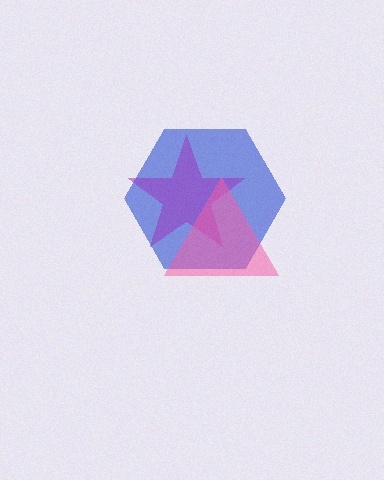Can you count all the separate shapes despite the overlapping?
Yes, there are 3 separate shapes.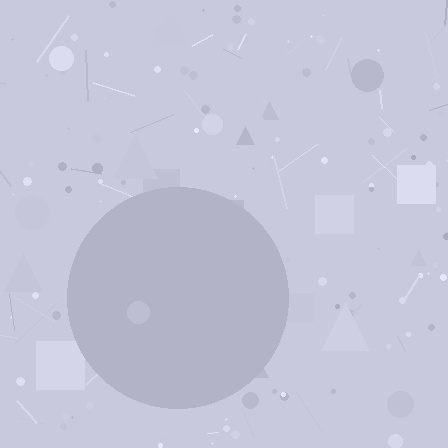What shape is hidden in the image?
A circle is hidden in the image.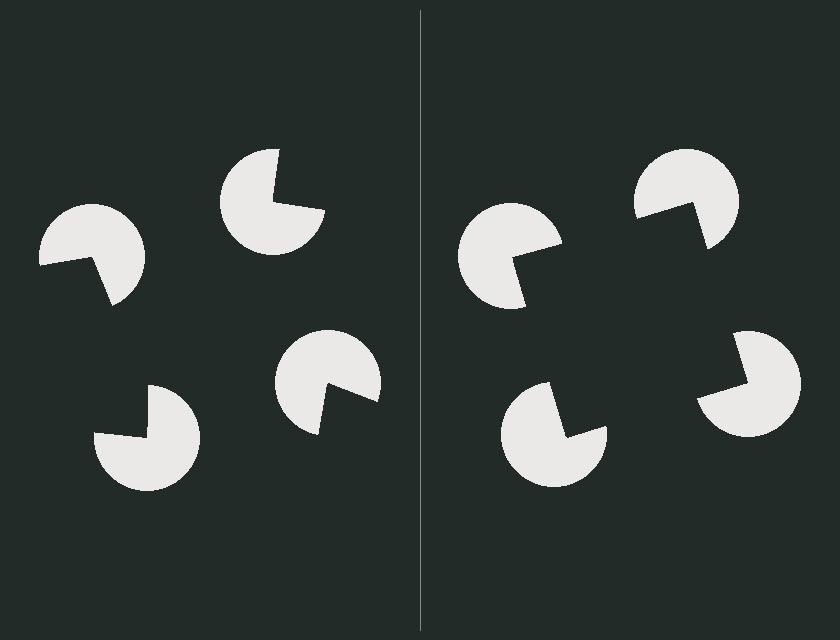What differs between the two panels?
The pac-man discs are positioned identically on both sides; only the wedge orientations differ. On the right they align to a square; on the left they are misaligned.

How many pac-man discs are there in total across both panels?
8 — 4 on each side.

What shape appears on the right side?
An illusory square.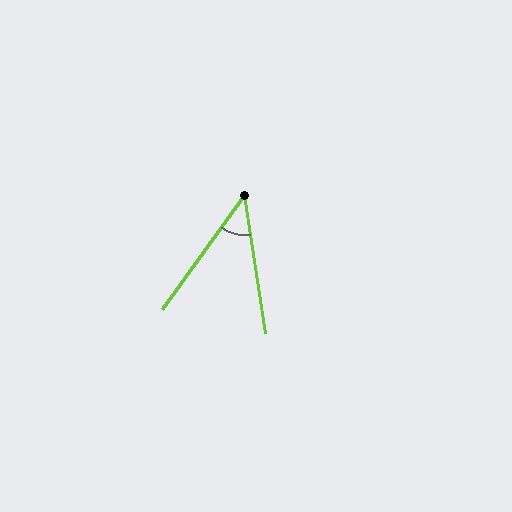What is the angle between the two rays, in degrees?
Approximately 45 degrees.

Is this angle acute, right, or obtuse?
It is acute.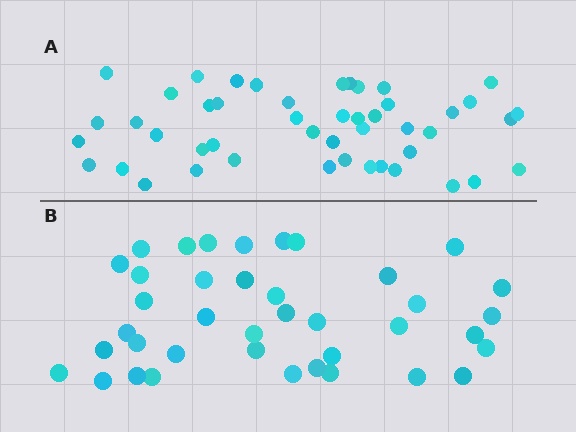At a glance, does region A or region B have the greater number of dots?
Region A (the top region) has more dots.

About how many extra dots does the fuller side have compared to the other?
Region A has roughly 8 or so more dots than region B.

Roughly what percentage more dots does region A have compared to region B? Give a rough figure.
About 20% more.